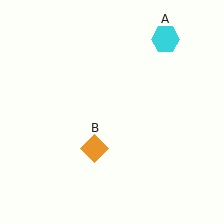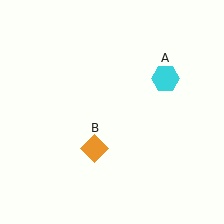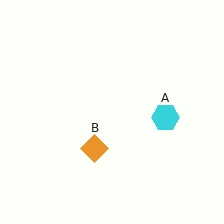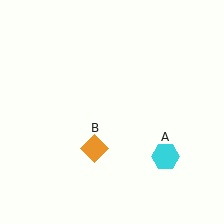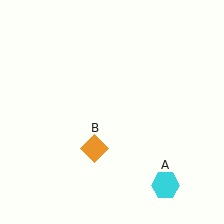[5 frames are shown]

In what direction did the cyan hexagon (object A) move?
The cyan hexagon (object A) moved down.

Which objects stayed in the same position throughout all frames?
Orange diamond (object B) remained stationary.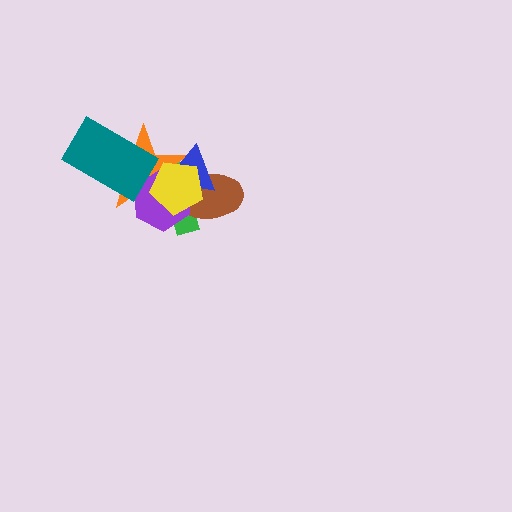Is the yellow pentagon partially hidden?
No, no other shape covers it.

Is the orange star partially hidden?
Yes, it is partially covered by another shape.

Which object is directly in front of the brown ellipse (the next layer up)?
The purple hexagon is directly in front of the brown ellipse.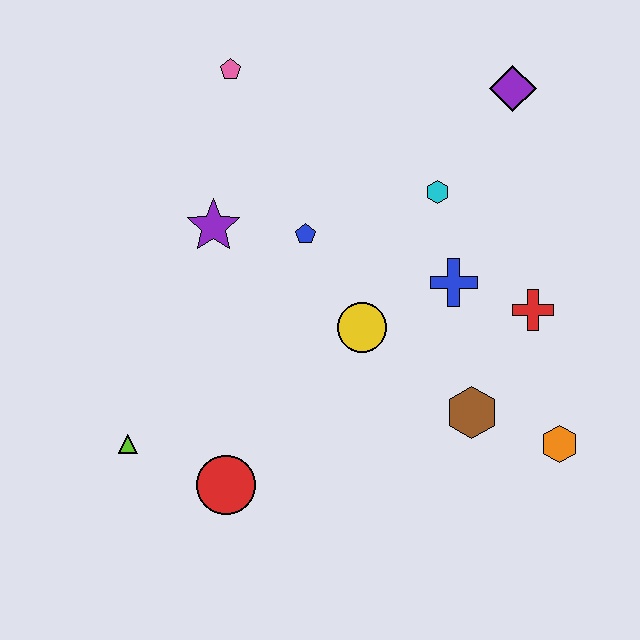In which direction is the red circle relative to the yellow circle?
The red circle is below the yellow circle.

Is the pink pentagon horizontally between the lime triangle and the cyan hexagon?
Yes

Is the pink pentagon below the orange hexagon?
No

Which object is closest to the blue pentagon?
The purple star is closest to the blue pentagon.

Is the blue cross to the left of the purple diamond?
Yes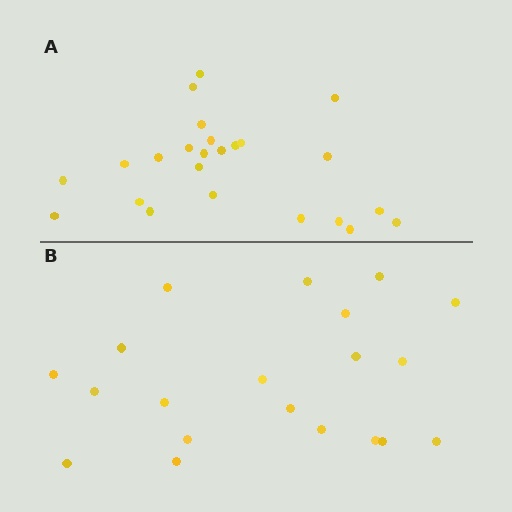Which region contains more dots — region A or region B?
Region A (the top region) has more dots.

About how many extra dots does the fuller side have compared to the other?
Region A has about 4 more dots than region B.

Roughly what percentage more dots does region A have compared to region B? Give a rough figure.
About 20% more.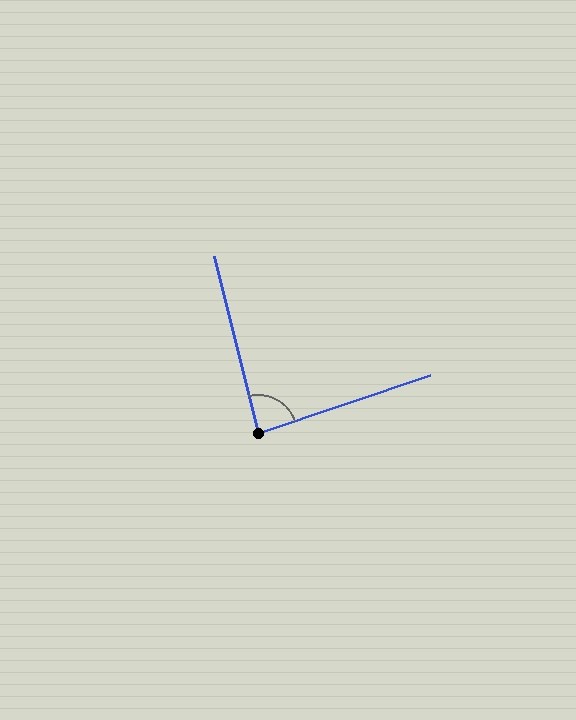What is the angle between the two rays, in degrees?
Approximately 85 degrees.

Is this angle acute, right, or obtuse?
It is approximately a right angle.